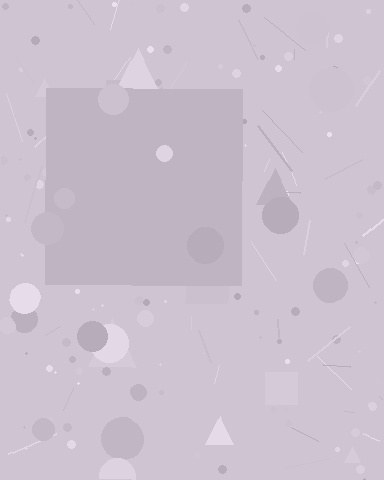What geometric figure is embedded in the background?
A square is embedded in the background.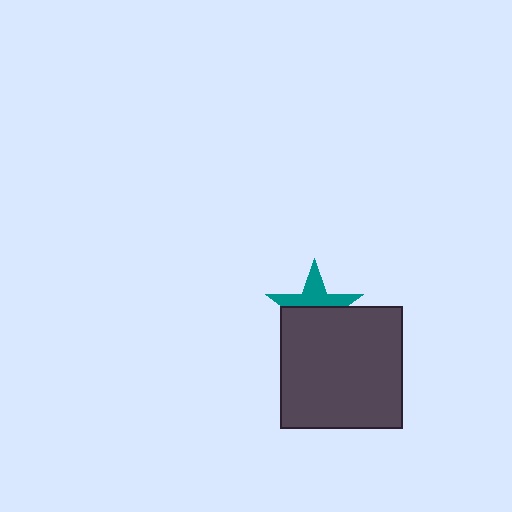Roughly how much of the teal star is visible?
About half of it is visible (roughly 46%).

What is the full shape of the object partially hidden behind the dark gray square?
The partially hidden object is a teal star.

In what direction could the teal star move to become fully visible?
The teal star could move up. That would shift it out from behind the dark gray square entirely.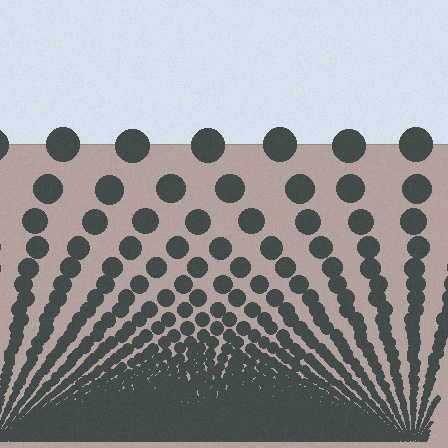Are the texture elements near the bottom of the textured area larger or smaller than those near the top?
Smaller. The gradient is inverted — elements near the bottom are smaller and denser.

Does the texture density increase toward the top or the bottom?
Density increases toward the bottom.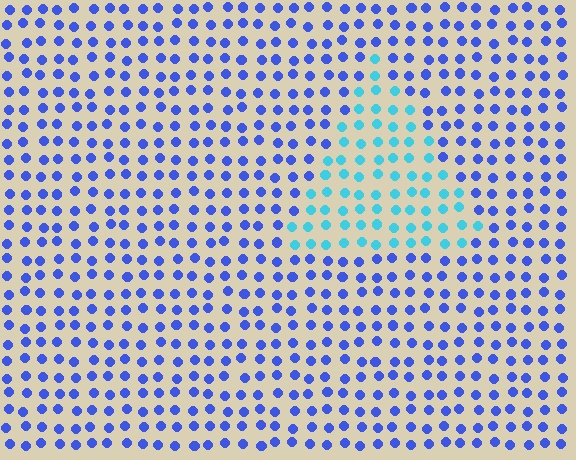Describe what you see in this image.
The image is filled with small blue elements in a uniform arrangement. A triangle-shaped region is visible where the elements are tinted to a slightly different hue, forming a subtle color boundary.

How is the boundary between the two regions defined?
The boundary is defined purely by a slight shift in hue (about 44 degrees). Spacing, size, and orientation are identical on both sides.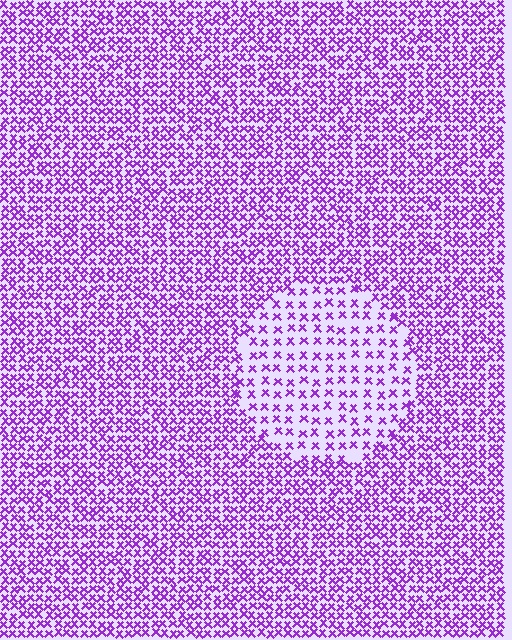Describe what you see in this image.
The image contains small purple elements arranged at two different densities. A circle-shaped region is visible where the elements are less densely packed than the surrounding area.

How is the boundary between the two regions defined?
The boundary is defined by a change in element density (approximately 2.1x ratio). All elements are the same color, size, and shape.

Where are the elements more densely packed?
The elements are more densely packed outside the circle boundary.